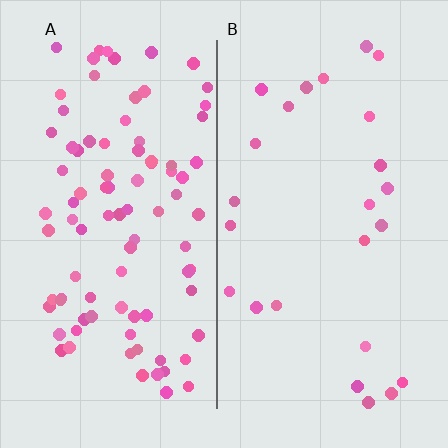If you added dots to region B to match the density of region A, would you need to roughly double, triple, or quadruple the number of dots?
Approximately quadruple.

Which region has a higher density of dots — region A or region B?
A (the left).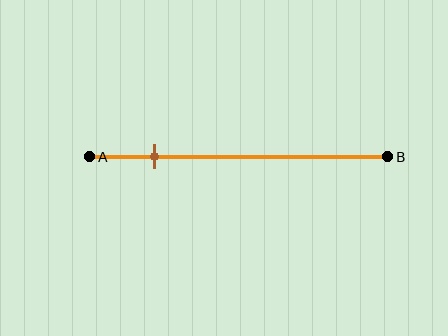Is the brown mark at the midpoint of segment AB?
No, the mark is at about 20% from A, not at the 50% midpoint.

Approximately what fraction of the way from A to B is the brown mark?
The brown mark is approximately 20% of the way from A to B.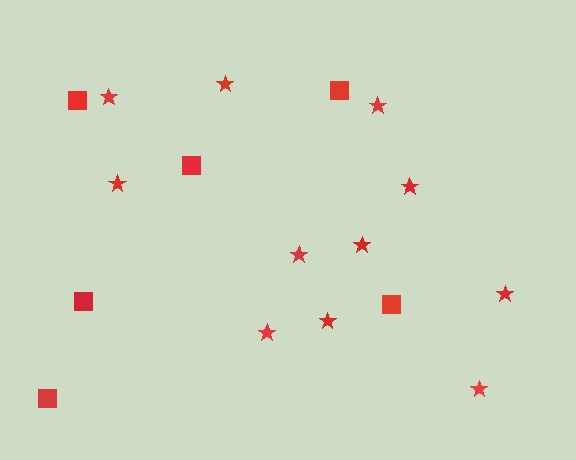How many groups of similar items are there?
There are 2 groups: one group of squares (6) and one group of stars (11).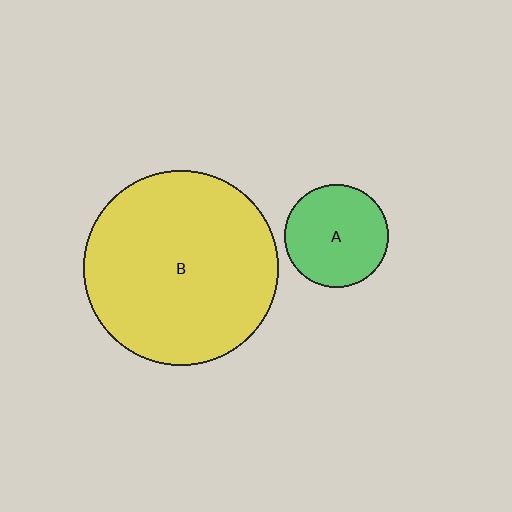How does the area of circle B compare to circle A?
Approximately 3.5 times.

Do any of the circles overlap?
No, none of the circles overlap.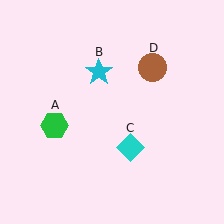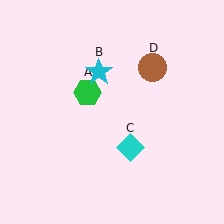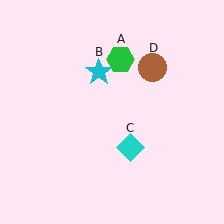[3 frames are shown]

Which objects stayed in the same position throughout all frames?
Cyan star (object B) and cyan diamond (object C) and brown circle (object D) remained stationary.